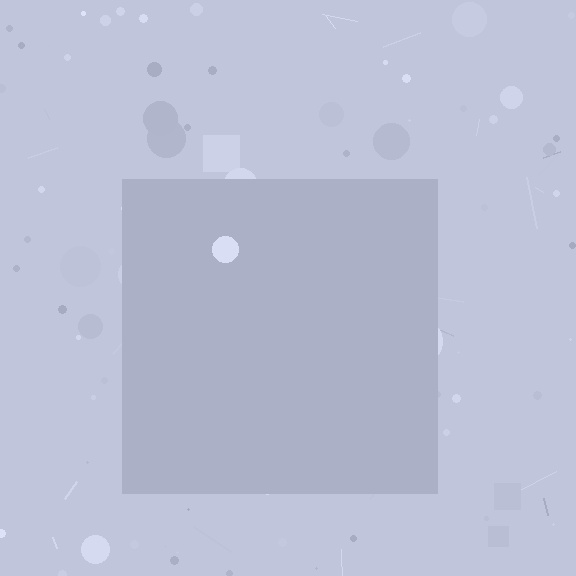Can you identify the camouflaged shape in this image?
The camouflaged shape is a square.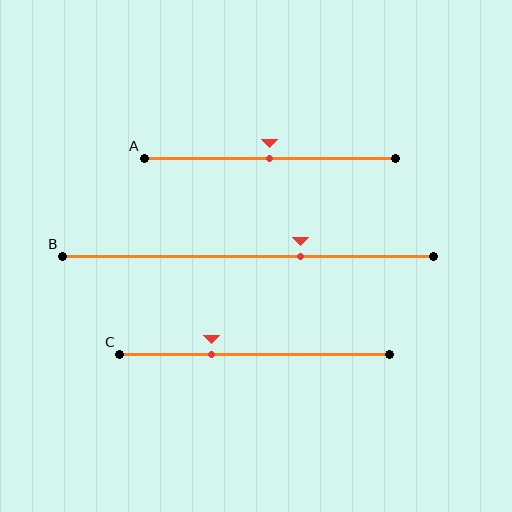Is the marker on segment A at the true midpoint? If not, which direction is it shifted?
Yes, the marker on segment A is at the true midpoint.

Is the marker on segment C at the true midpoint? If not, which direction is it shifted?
No, the marker on segment C is shifted to the left by about 16% of the segment length.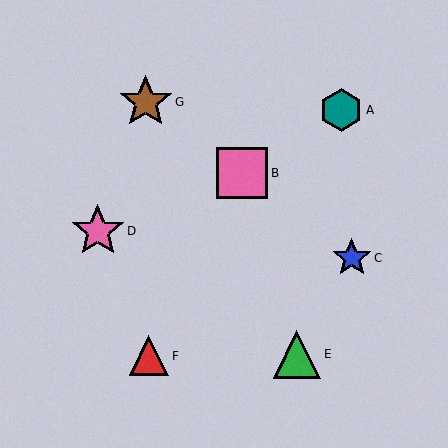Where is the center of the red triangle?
The center of the red triangle is at (149, 356).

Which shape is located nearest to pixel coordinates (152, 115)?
The brown star (labeled G) at (146, 102) is nearest to that location.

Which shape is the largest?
The brown star (labeled G) is the largest.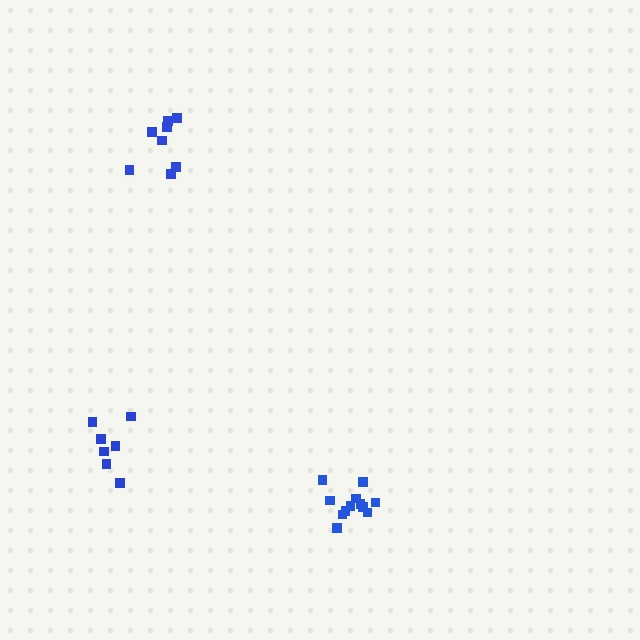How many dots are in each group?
Group 1: 8 dots, Group 2: 12 dots, Group 3: 7 dots (27 total).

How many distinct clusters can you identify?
There are 3 distinct clusters.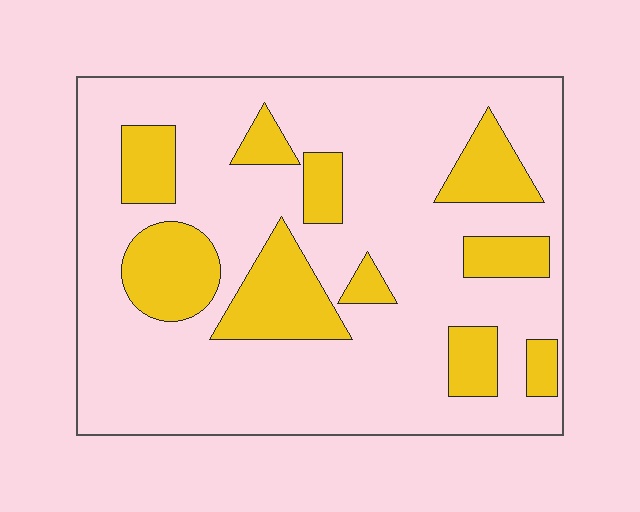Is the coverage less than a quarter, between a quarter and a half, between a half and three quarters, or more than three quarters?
Less than a quarter.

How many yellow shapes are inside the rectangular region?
10.